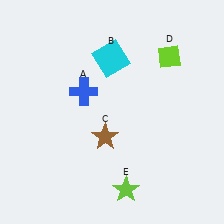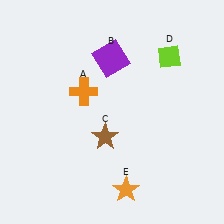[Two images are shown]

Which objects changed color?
A changed from blue to orange. B changed from cyan to purple. E changed from lime to orange.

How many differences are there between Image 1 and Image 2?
There are 3 differences between the two images.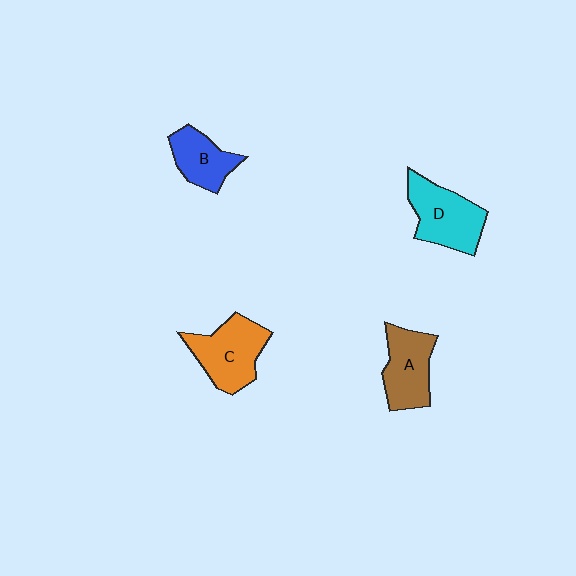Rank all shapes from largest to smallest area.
From largest to smallest: C (orange), D (cyan), A (brown), B (blue).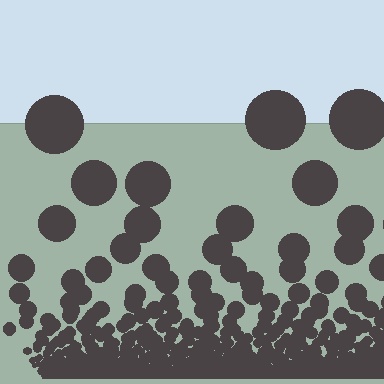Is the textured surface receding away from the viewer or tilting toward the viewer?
The surface appears to tilt toward the viewer. Texture elements get larger and sparser toward the top.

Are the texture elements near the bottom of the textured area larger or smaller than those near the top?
Smaller. The gradient is inverted — elements near the bottom are smaller and denser.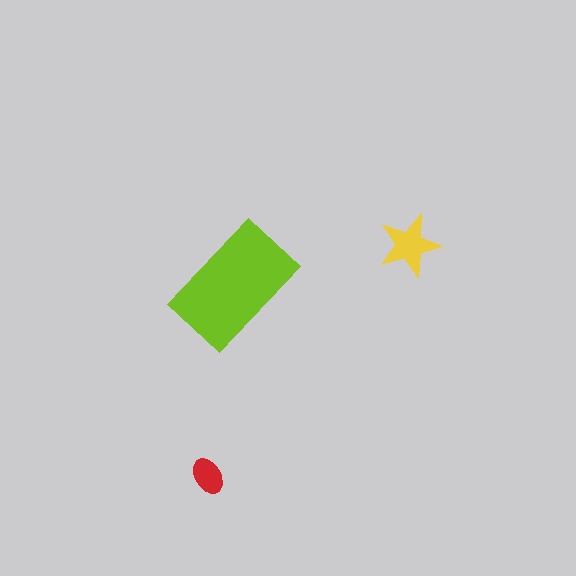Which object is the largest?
The lime rectangle.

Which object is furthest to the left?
The red ellipse is leftmost.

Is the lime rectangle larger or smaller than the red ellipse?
Larger.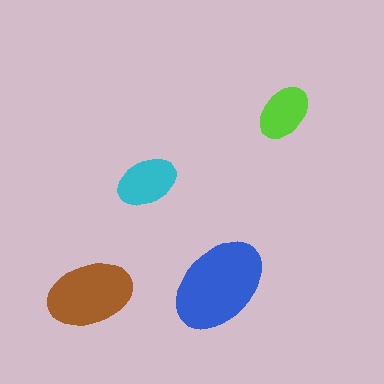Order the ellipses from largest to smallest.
the blue one, the brown one, the cyan one, the lime one.